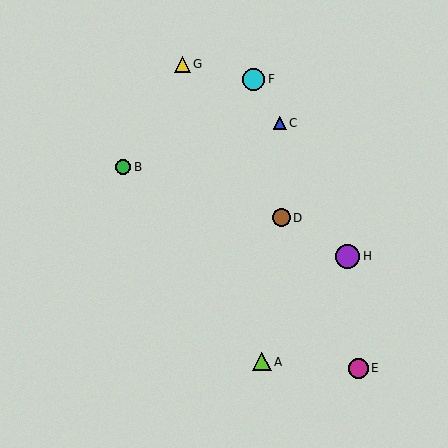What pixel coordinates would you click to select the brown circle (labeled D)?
Click at (281, 218) to select the brown circle D.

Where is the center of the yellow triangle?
The center of the yellow triangle is at (183, 64).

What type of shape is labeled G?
Shape G is a yellow triangle.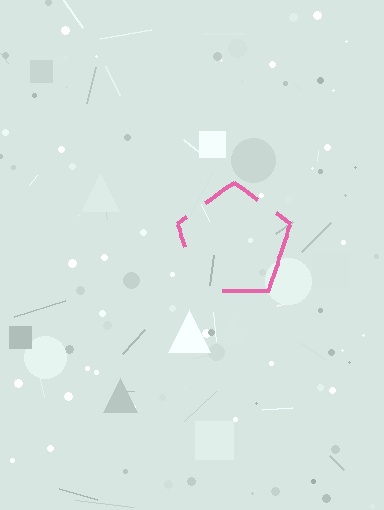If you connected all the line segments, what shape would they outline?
They would outline a pentagon.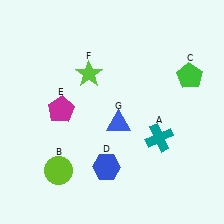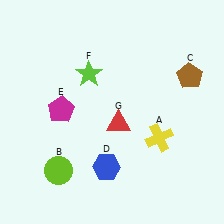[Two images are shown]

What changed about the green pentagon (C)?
In Image 1, C is green. In Image 2, it changed to brown.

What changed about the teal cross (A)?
In Image 1, A is teal. In Image 2, it changed to yellow.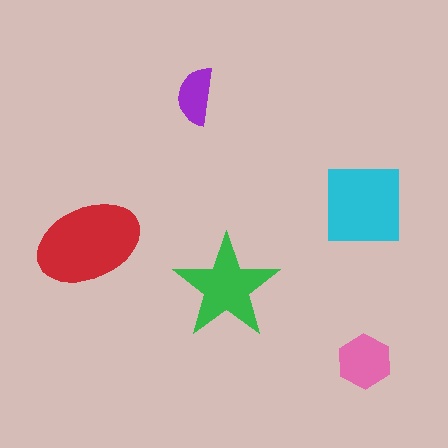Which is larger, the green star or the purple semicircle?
The green star.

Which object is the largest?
The red ellipse.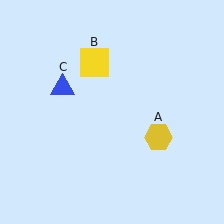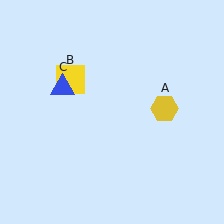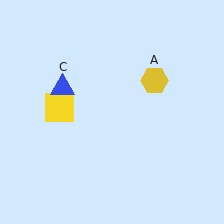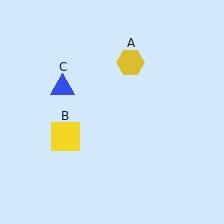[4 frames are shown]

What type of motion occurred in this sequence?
The yellow hexagon (object A), yellow square (object B) rotated counterclockwise around the center of the scene.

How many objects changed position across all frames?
2 objects changed position: yellow hexagon (object A), yellow square (object B).